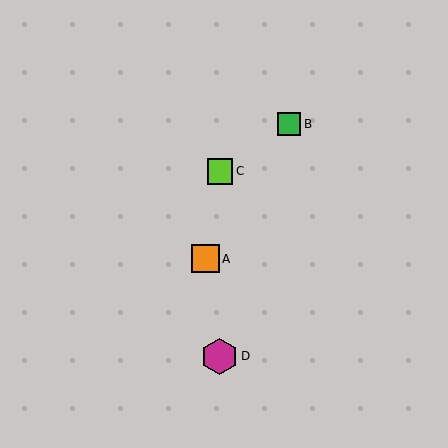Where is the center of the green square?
The center of the green square is at (289, 124).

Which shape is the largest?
The magenta hexagon (labeled D) is the largest.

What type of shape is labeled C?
Shape C is a lime square.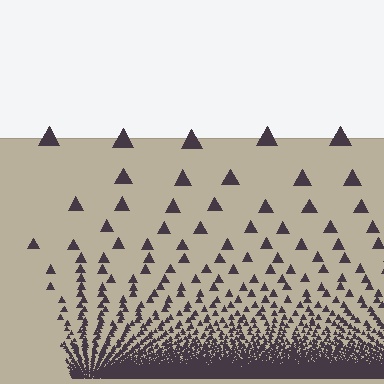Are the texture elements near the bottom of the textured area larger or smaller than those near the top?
Smaller. The gradient is inverted — elements near the bottom are smaller and denser.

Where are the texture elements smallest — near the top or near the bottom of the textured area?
Near the bottom.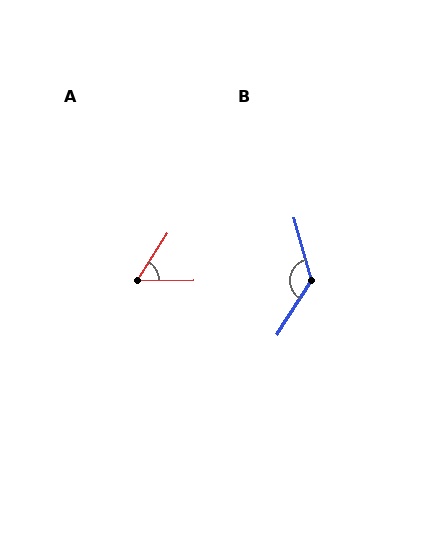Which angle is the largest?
B, at approximately 132 degrees.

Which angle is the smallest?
A, at approximately 57 degrees.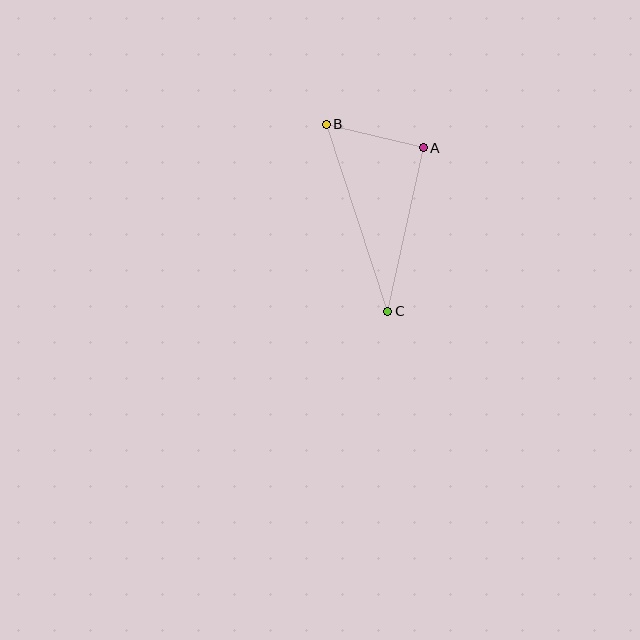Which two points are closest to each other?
Points A and B are closest to each other.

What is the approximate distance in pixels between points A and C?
The distance between A and C is approximately 167 pixels.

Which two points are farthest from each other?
Points B and C are farthest from each other.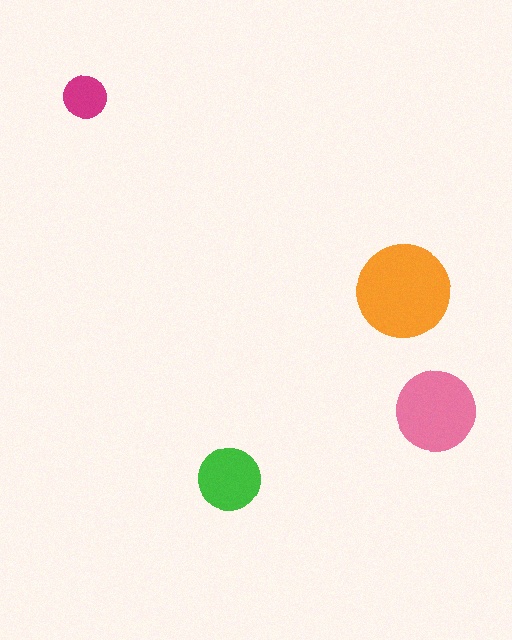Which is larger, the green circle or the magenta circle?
The green one.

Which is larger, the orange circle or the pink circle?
The orange one.